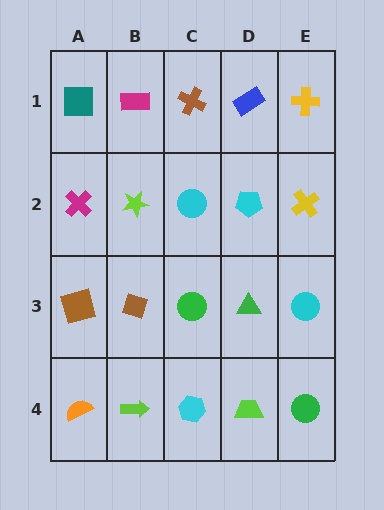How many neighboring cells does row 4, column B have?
3.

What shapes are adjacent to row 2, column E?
A yellow cross (row 1, column E), a cyan circle (row 3, column E), a cyan pentagon (row 2, column D).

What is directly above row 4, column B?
A brown diamond.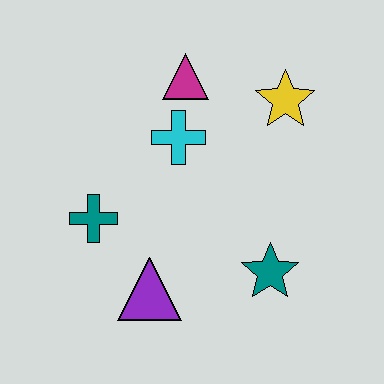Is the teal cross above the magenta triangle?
No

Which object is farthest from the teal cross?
The yellow star is farthest from the teal cross.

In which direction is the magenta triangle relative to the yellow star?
The magenta triangle is to the left of the yellow star.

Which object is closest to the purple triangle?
The teal cross is closest to the purple triangle.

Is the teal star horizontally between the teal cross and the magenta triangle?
No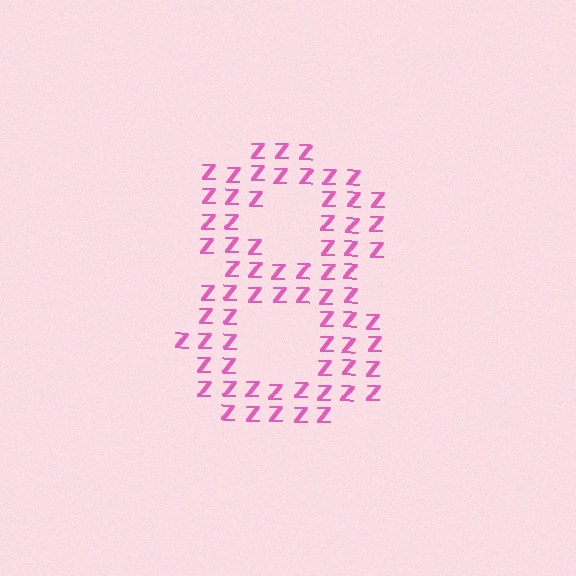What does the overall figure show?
The overall figure shows the digit 8.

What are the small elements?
The small elements are letter Z's.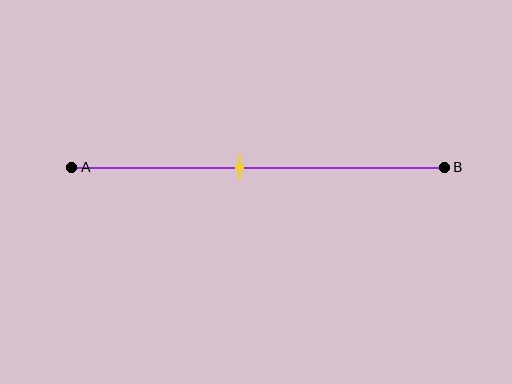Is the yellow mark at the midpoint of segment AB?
No, the mark is at about 45% from A, not at the 50% midpoint.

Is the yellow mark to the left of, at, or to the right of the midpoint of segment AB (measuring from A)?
The yellow mark is to the left of the midpoint of segment AB.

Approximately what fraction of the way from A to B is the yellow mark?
The yellow mark is approximately 45% of the way from A to B.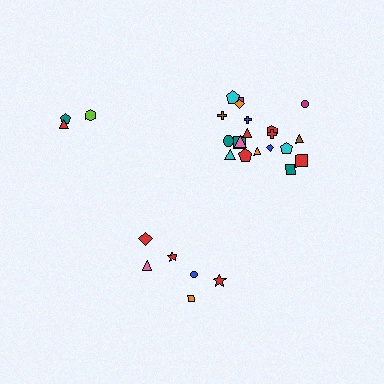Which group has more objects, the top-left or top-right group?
The top-right group.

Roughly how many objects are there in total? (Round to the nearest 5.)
Roughly 30 objects in total.